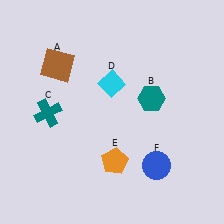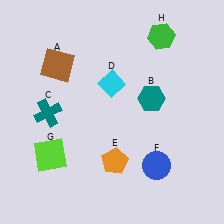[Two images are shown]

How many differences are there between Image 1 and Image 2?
There are 2 differences between the two images.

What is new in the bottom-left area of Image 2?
A lime square (G) was added in the bottom-left area of Image 2.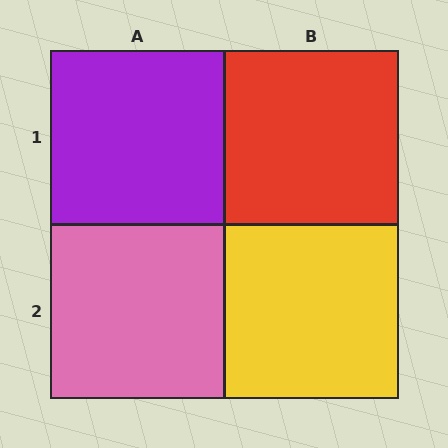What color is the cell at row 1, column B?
Red.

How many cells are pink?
1 cell is pink.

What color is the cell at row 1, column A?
Purple.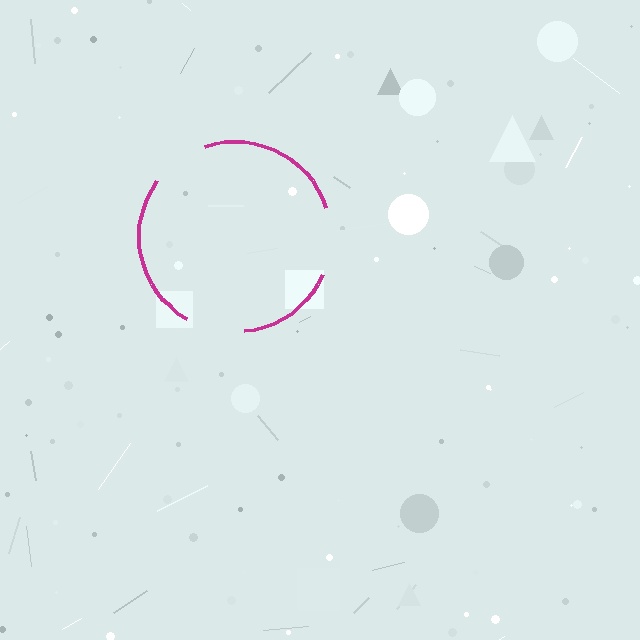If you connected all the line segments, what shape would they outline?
They would outline a circle.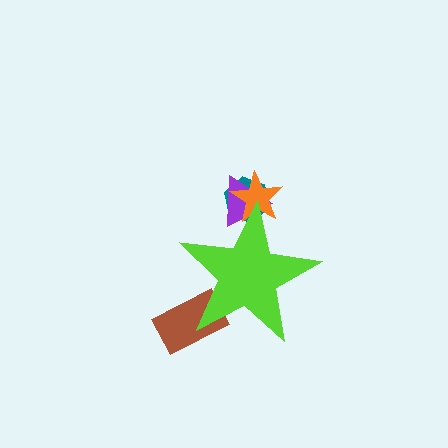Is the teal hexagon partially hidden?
Yes, the teal hexagon is partially hidden behind the lime star.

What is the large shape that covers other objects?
A lime star.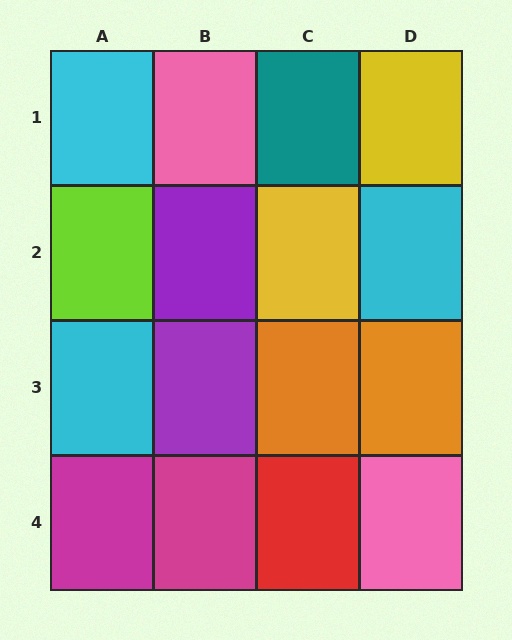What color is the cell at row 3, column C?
Orange.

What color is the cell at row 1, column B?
Pink.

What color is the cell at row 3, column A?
Cyan.